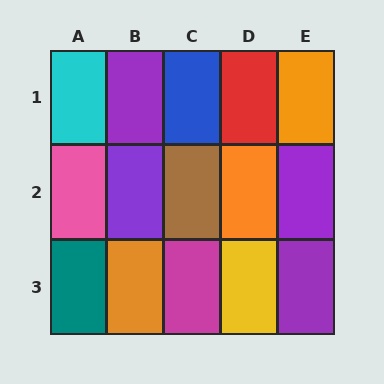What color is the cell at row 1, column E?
Orange.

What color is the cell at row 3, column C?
Magenta.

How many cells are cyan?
1 cell is cyan.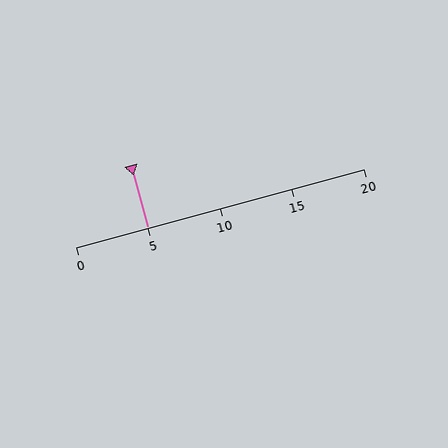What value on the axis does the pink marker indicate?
The marker indicates approximately 5.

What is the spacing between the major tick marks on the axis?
The major ticks are spaced 5 apart.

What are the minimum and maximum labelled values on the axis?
The axis runs from 0 to 20.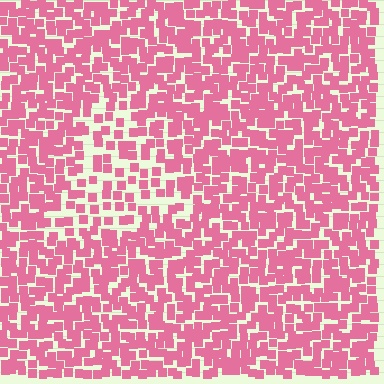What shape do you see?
I see a triangle.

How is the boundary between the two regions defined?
The boundary is defined by a change in element density (approximately 1.9x ratio). All elements are the same color, size, and shape.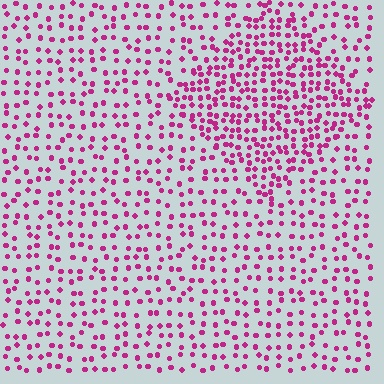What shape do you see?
I see a diamond.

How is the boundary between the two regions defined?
The boundary is defined by a change in element density (approximately 2.0x ratio). All elements are the same color, size, and shape.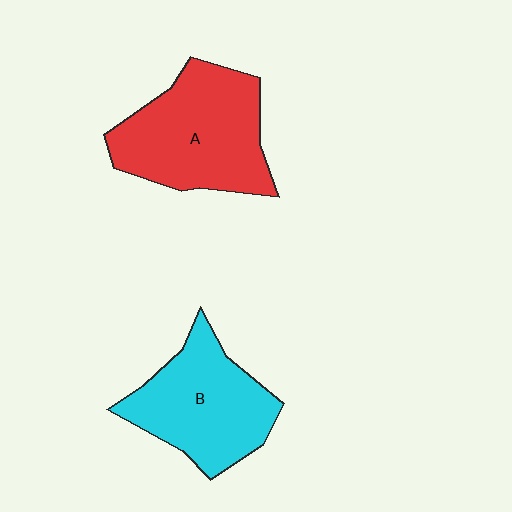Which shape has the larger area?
Shape A (red).